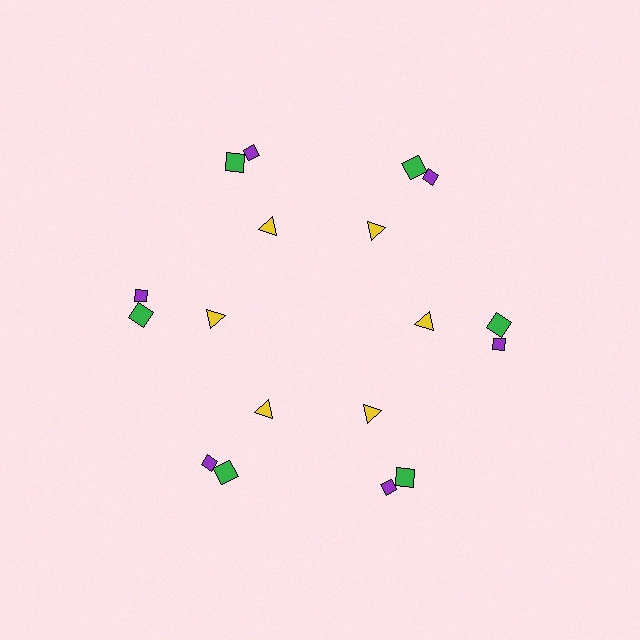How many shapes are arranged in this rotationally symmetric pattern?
There are 18 shapes, arranged in 6 groups of 3.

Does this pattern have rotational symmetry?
Yes, this pattern has 6-fold rotational symmetry. It looks the same after rotating 60 degrees around the center.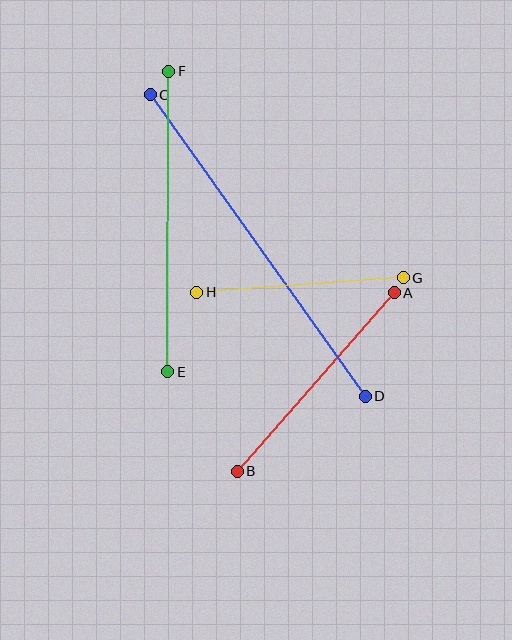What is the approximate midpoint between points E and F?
The midpoint is at approximately (168, 222) pixels.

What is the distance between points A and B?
The distance is approximately 238 pixels.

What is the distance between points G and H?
The distance is approximately 207 pixels.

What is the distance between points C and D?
The distance is approximately 370 pixels.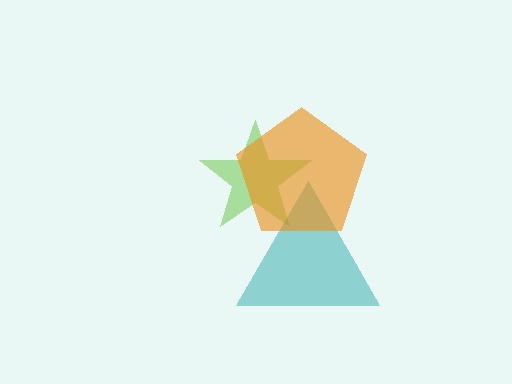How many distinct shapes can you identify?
There are 3 distinct shapes: a lime star, a teal triangle, an orange pentagon.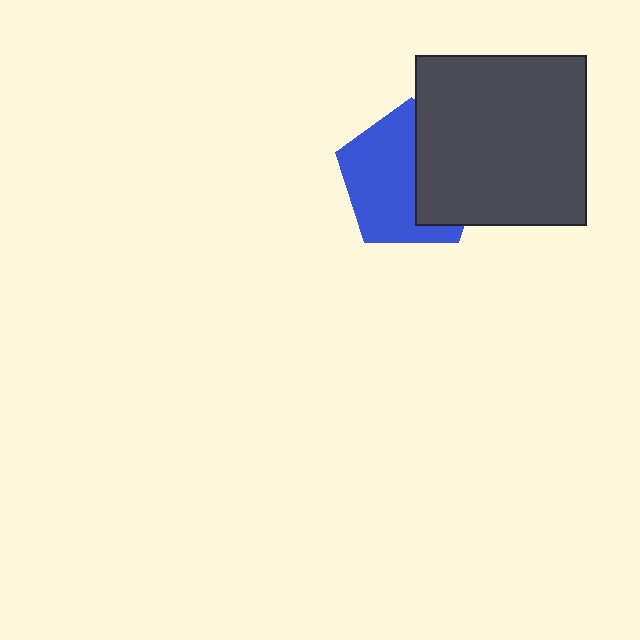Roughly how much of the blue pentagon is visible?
About half of it is visible (roughly 59%).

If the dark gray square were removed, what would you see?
You would see the complete blue pentagon.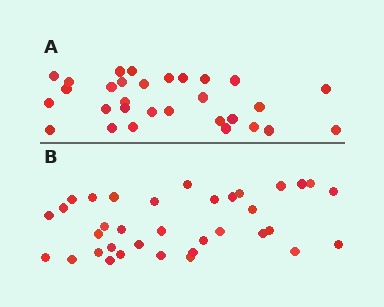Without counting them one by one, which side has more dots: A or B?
Region B (the bottom region) has more dots.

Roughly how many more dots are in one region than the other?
Region B has about 5 more dots than region A.